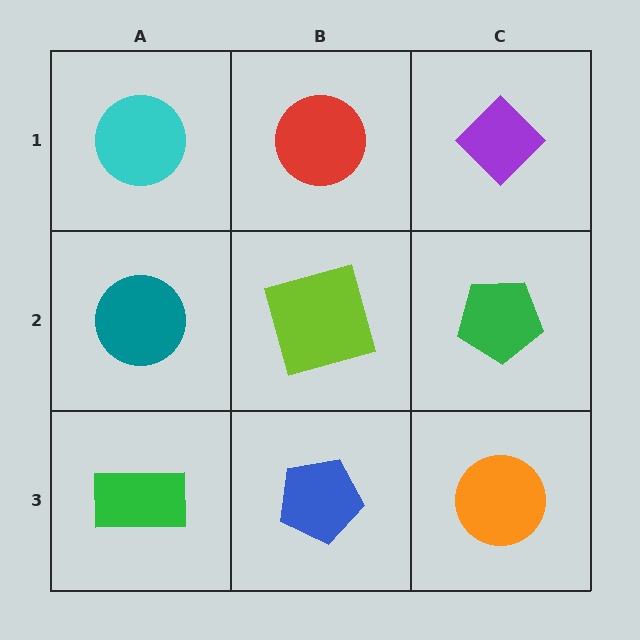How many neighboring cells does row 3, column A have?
2.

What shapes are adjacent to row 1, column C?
A green pentagon (row 2, column C), a red circle (row 1, column B).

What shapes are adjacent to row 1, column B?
A lime square (row 2, column B), a cyan circle (row 1, column A), a purple diamond (row 1, column C).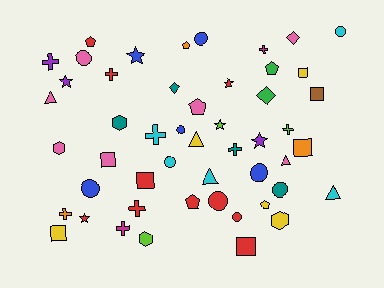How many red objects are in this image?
There are 10 red objects.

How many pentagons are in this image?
There are 6 pentagons.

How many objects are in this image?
There are 50 objects.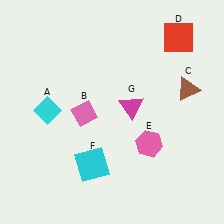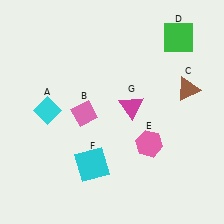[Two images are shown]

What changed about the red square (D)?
In Image 1, D is red. In Image 2, it changed to green.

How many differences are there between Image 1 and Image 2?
There is 1 difference between the two images.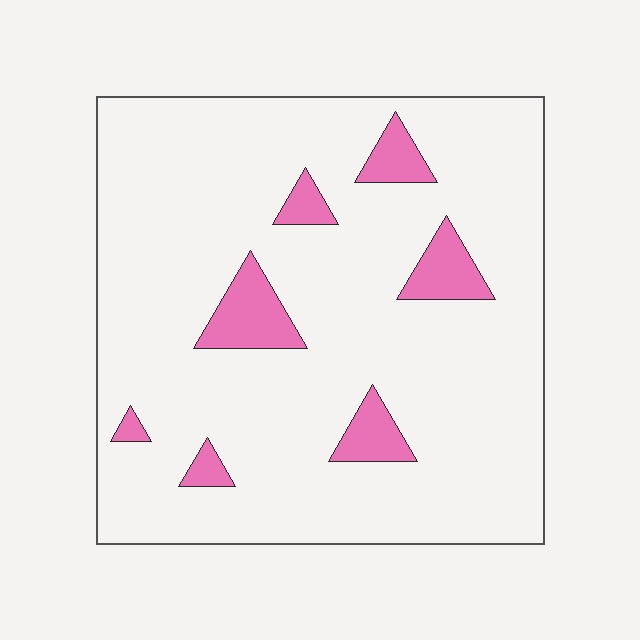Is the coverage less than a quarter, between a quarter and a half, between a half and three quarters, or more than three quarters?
Less than a quarter.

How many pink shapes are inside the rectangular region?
7.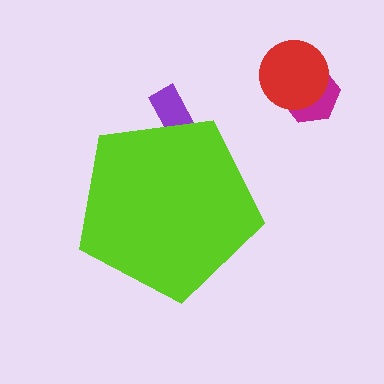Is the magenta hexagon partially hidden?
No, the magenta hexagon is fully visible.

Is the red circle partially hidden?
No, the red circle is fully visible.